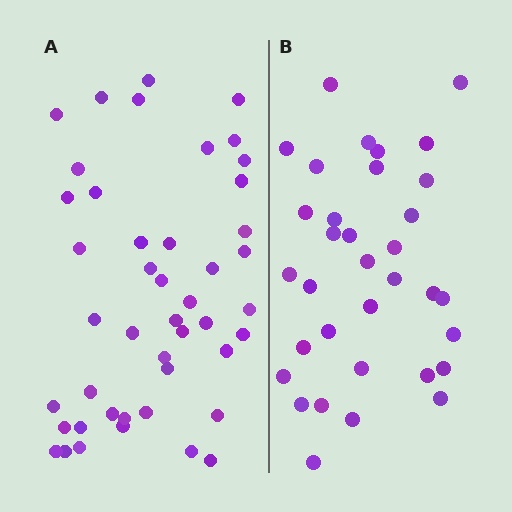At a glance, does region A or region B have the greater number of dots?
Region A (the left region) has more dots.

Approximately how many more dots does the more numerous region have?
Region A has roughly 12 or so more dots than region B.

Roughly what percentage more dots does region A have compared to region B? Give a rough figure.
About 30% more.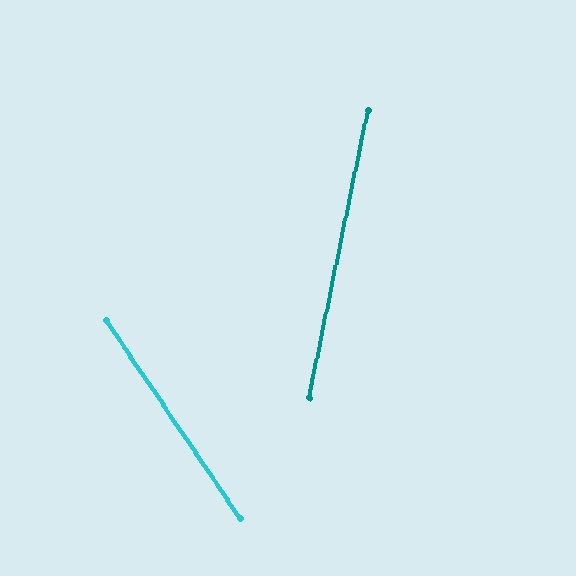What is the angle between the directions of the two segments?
Approximately 46 degrees.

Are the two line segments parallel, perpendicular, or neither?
Neither parallel nor perpendicular — they differ by about 46°.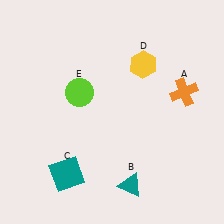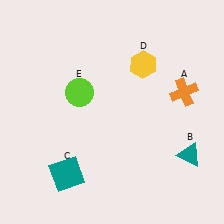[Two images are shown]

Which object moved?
The teal triangle (B) moved right.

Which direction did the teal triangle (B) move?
The teal triangle (B) moved right.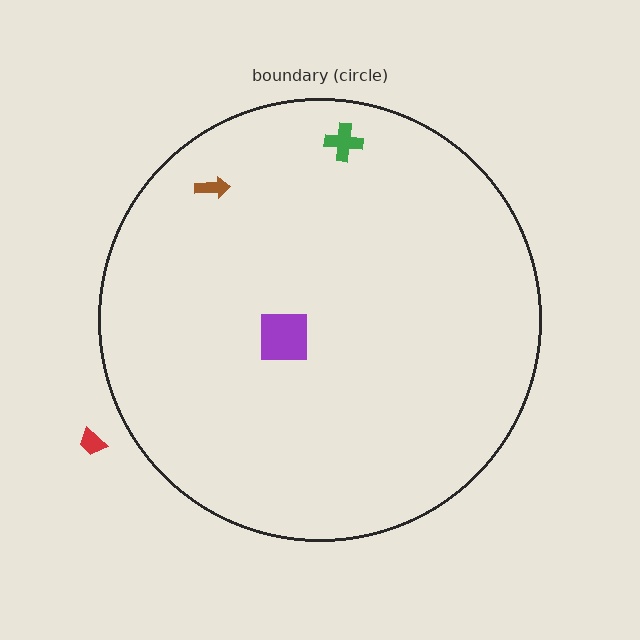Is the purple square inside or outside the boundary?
Inside.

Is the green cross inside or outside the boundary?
Inside.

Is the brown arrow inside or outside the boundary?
Inside.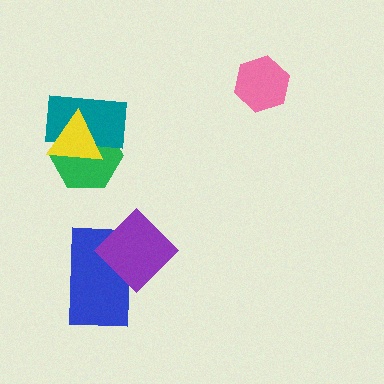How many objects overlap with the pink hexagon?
0 objects overlap with the pink hexagon.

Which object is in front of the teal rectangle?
The yellow triangle is in front of the teal rectangle.